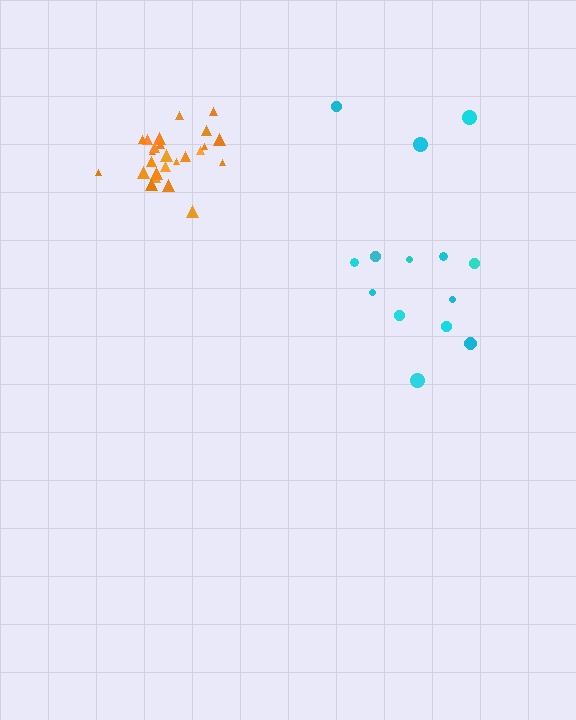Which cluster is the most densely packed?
Orange.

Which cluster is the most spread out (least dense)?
Cyan.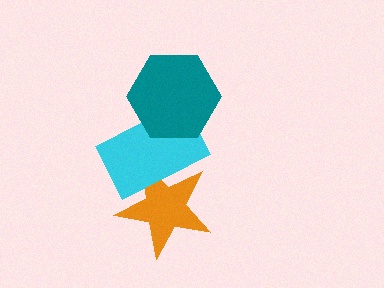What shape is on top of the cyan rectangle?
The teal hexagon is on top of the cyan rectangle.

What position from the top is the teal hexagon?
The teal hexagon is 1st from the top.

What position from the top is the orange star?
The orange star is 3rd from the top.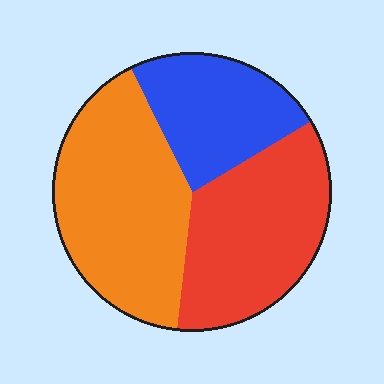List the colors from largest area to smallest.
From largest to smallest: orange, red, blue.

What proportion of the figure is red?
Red takes up about one third (1/3) of the figure.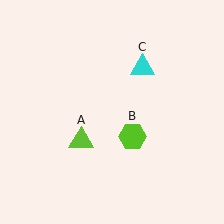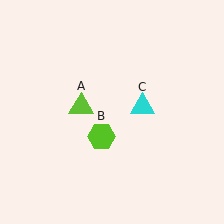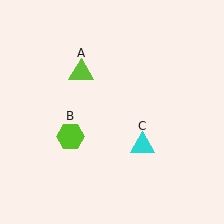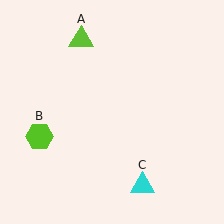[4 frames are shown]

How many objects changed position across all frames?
3 objects changed position: lime triangle (object A), lime hexagon (object B), cyan triangle (object C).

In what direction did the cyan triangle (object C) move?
The cyan triangle (object C) moved down.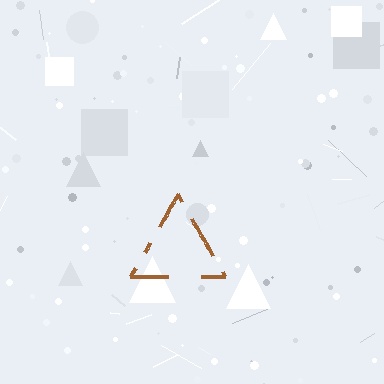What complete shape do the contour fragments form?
The contour fragments form a triangle.